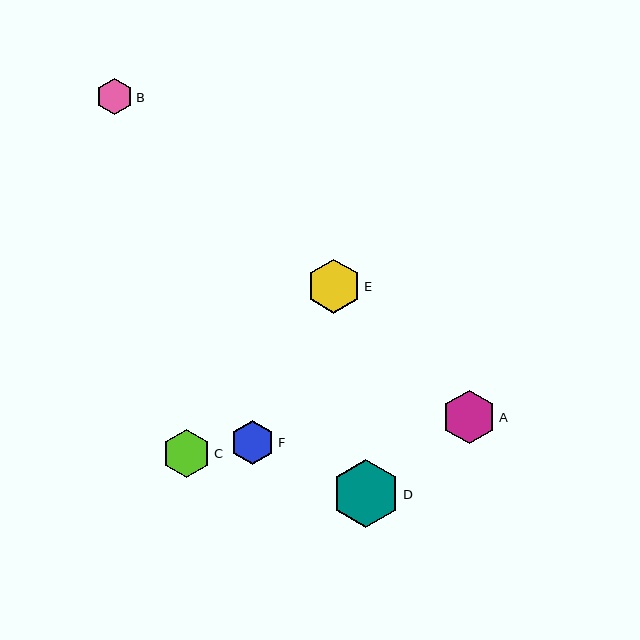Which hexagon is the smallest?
Hexagon B is the smallest with a size of approximately 36 pixels.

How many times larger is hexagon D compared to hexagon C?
Hexagon D is approximately 1.4 times the size of hexagon C.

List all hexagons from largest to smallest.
From largest to smallest: D, E, A, C, F, B.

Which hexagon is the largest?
Hexagon D is the largest with a size of approximately 68 pixels.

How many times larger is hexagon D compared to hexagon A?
Hexagon D is approximately 1.3 times the size of hexagon A.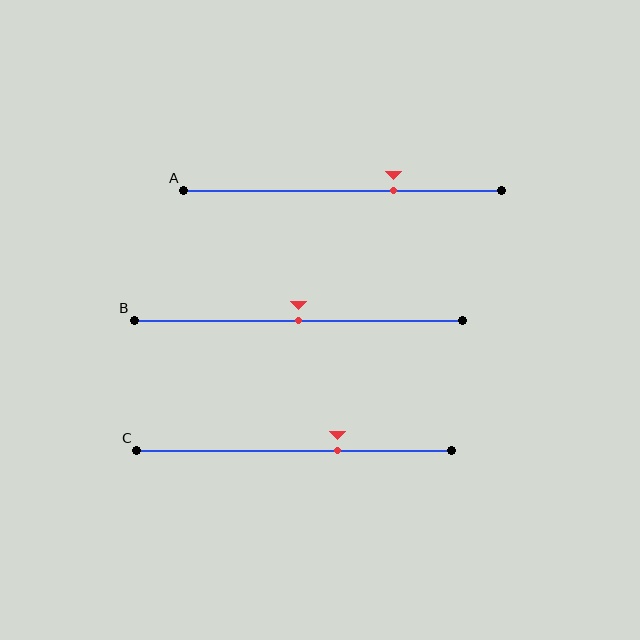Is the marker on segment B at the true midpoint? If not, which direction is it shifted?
Yes, the marker on segment B is at the true midpoint.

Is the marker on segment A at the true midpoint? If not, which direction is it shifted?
No, the marker on segment A is shifted to the right by about 16% of the segment length.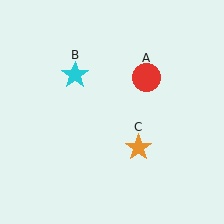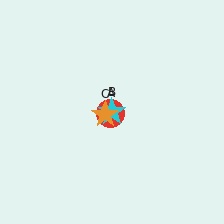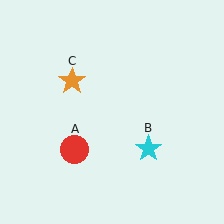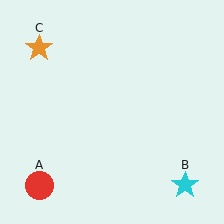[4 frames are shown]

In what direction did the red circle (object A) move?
The red circle (object A) moved down and to the left.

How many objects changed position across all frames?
3 objects changed position: red circle (object A), cyan star (object B), orange star (object C).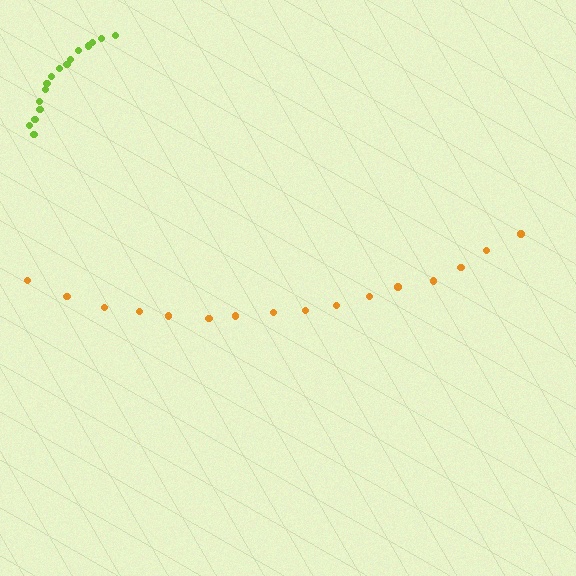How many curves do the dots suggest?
There are 2 distinct paths.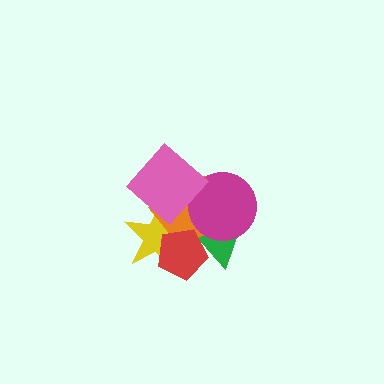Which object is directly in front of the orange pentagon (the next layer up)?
The magenta circle is directly in front of the orange pentagon.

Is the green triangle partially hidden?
Yes, it is partially covered by another shape.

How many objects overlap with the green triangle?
3 objects overlap with the green triangle.